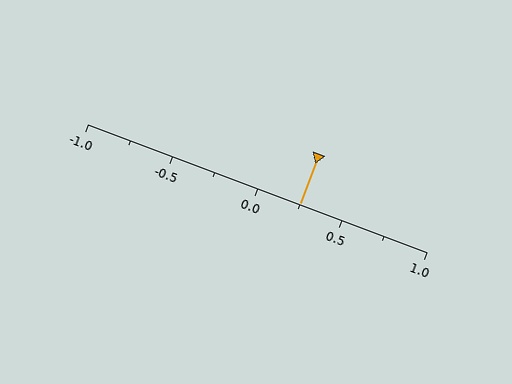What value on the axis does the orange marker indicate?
The marker indicates approximately 0.25.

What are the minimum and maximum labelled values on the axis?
The axis runs from -1.0 to 1.0.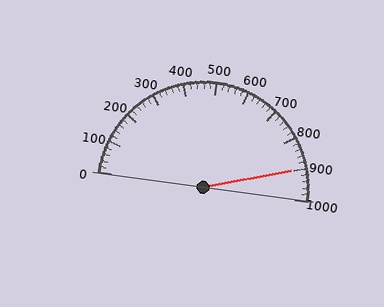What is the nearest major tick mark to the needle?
The nearest major tick mark is 900.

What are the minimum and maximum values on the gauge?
The gauge ranges from 0 to 1000.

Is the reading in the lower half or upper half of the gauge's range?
The reading is in the upper half of the range (0 to 1000).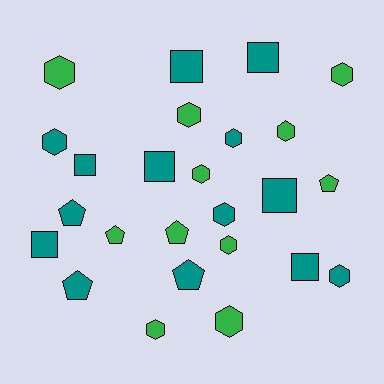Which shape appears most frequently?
Hexagon, with 12 objects.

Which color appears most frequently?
Teal, with 14 objects.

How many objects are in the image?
There are 25 objects.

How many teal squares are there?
There are 7 teal squares.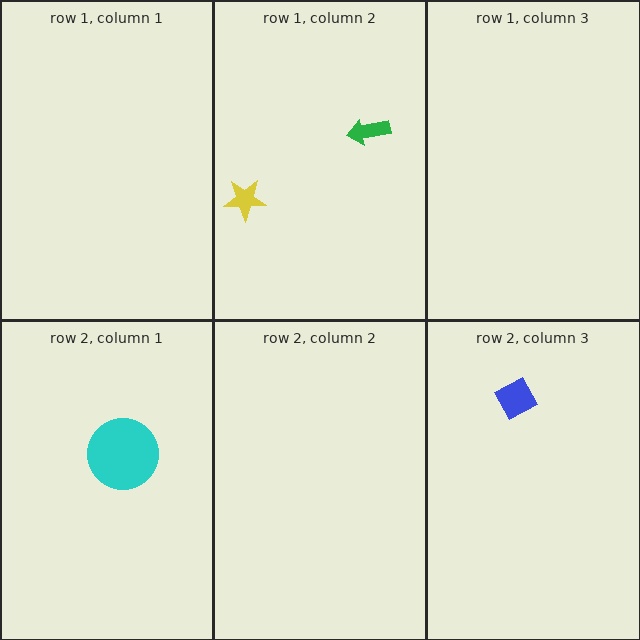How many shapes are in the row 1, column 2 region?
2.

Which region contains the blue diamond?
The row 2, column 3 region.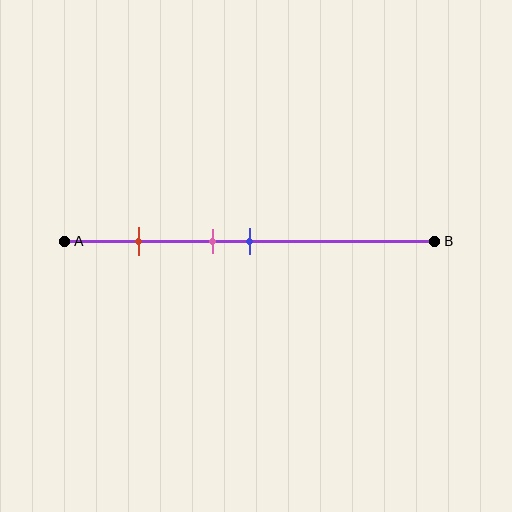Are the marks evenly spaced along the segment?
No, the marks are not evenly spaced.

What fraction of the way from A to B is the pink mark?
The pink mark is approximately 40% (0.4) of the way from A to B.